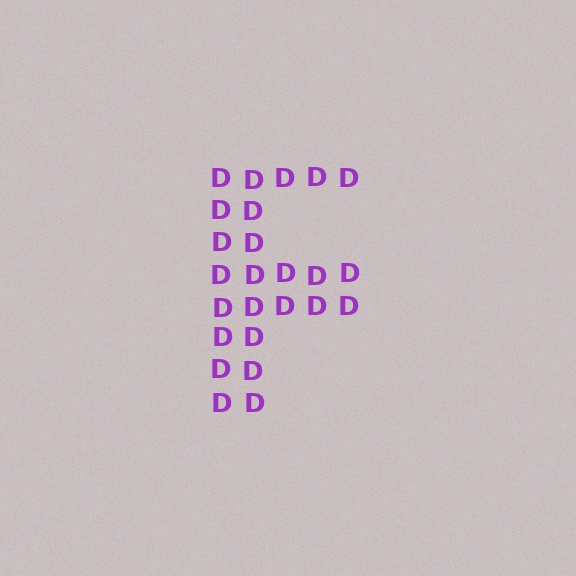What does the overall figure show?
The overall figure shows the letter F.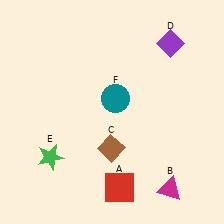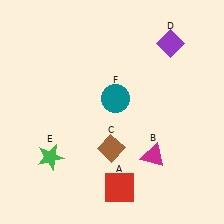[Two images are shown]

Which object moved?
The magenta triangle (B) moved up.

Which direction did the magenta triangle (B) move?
The magenta triangle (B) moved up.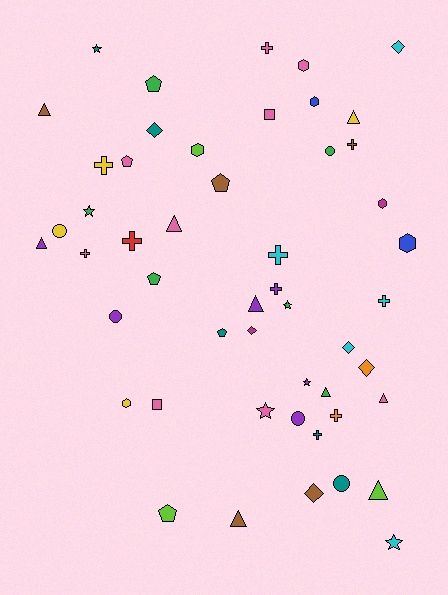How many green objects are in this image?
There are 6 green objects.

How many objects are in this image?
There are 50 objects.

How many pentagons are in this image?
There are 6 pentagons.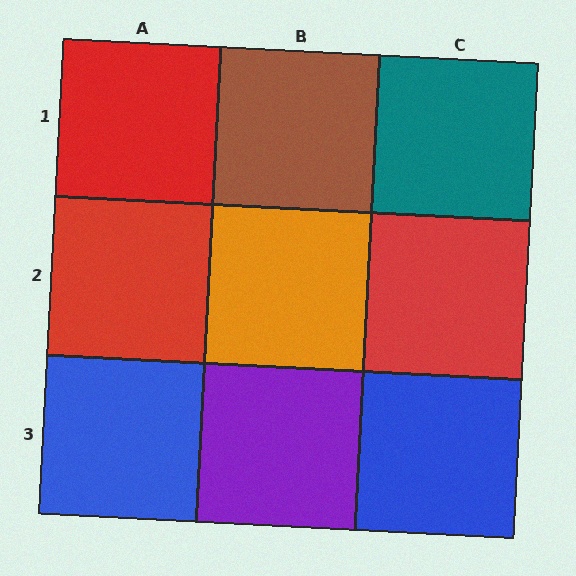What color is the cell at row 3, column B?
Purple.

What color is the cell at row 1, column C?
Teal.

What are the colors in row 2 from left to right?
Red, orange, red.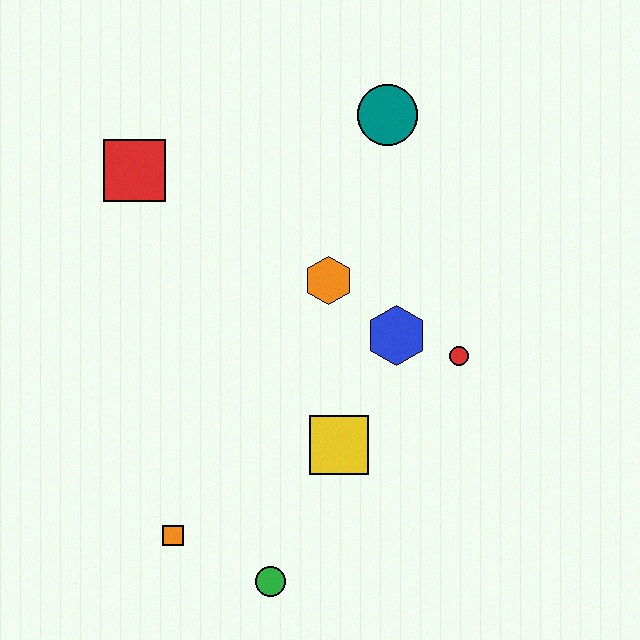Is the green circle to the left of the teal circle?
Yes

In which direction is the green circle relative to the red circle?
The green circle is below the red circle.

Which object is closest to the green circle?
The orange square is closest to the green circle.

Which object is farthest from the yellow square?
The red square is farthest from the yellow square.